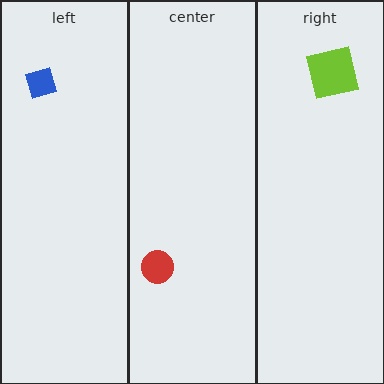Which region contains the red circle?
The center region.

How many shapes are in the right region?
1.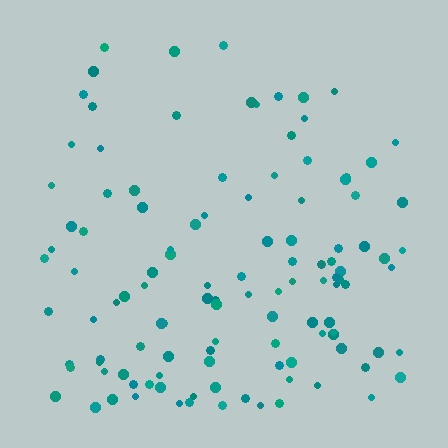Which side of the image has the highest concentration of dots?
The bottom.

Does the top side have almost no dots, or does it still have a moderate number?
Still a moderate number, just noticeably fewer than the bottom.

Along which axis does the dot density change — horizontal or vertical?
Vertical.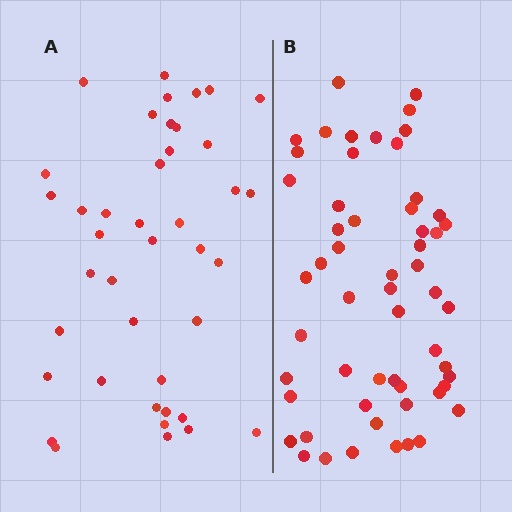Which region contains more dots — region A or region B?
Region B (the right region) has more dots.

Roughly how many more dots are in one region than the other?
Region B has approximately 15 more dots than region A.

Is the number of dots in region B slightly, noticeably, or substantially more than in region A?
Region B has noticeably more, but not dramatically so. The ratio is roughly 1.4 to 1.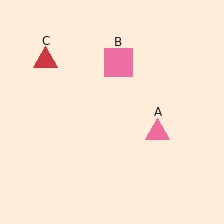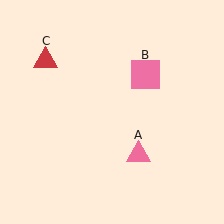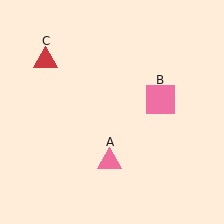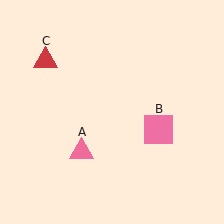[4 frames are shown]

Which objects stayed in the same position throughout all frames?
Red triangle (object C) remained stationary.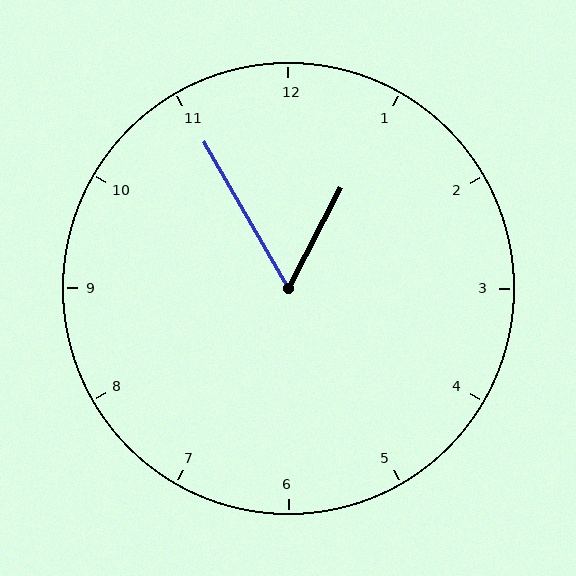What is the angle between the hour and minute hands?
Approximately 58 degrees.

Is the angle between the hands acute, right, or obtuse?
It is acute.